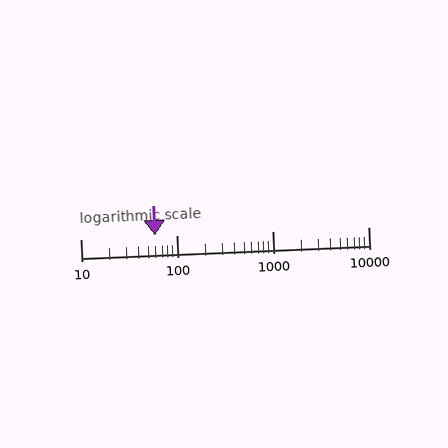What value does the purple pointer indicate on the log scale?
The pointer indicates approximately 60.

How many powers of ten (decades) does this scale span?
The scale spans 3 decades, from 10 to 10000.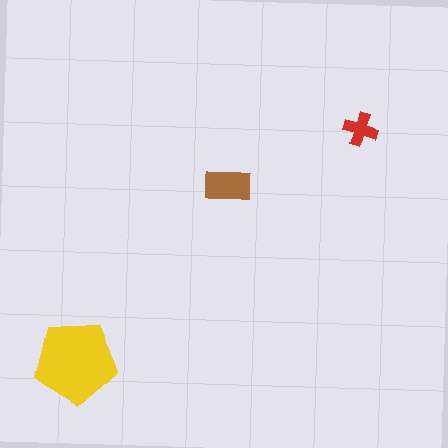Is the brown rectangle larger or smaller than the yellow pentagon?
Smaller.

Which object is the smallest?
The red cross.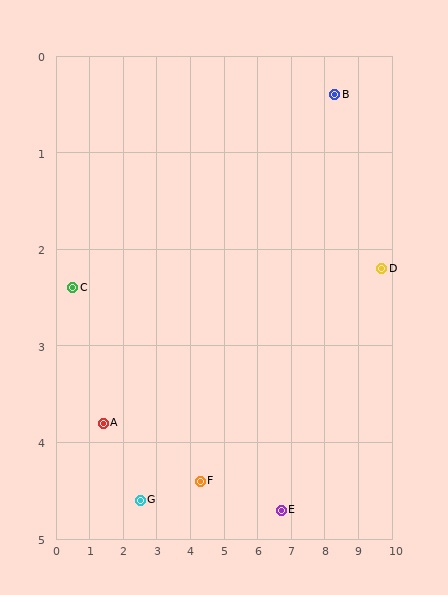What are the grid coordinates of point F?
Point F is at approximately (4.3, 4.4).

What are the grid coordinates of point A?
Point A is at approximately (1.4, 3.8).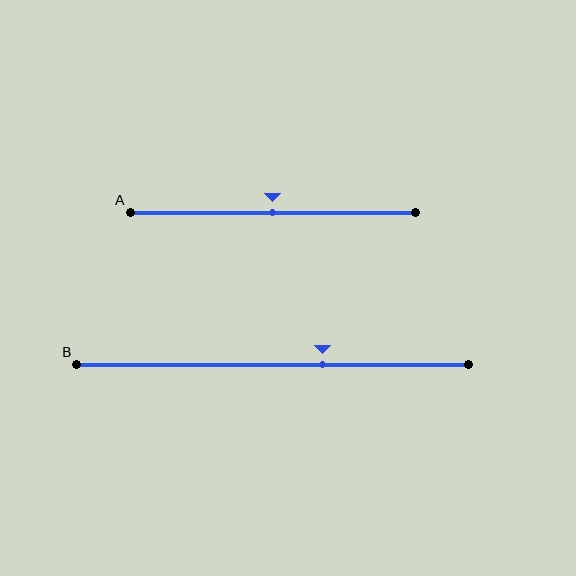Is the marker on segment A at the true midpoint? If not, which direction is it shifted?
Yes, the marker on segment A is at the true midpoint.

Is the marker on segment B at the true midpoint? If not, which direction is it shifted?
No, the marker on segment B is shifted to the right by about 13% of the segment length.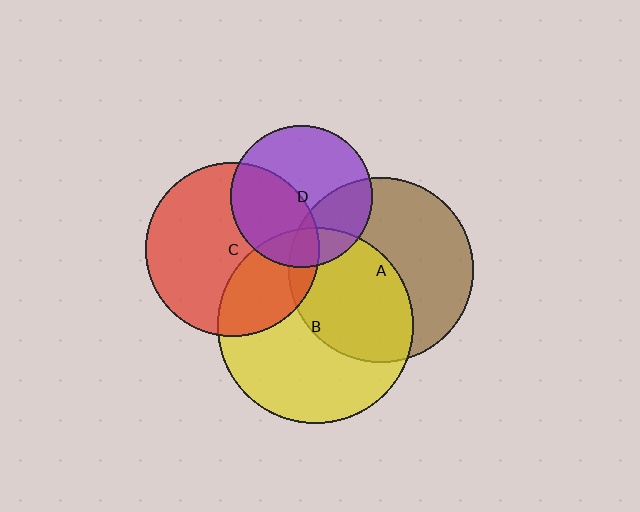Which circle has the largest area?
Circle B (yellow).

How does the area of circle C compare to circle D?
Approximately 1.5 times.